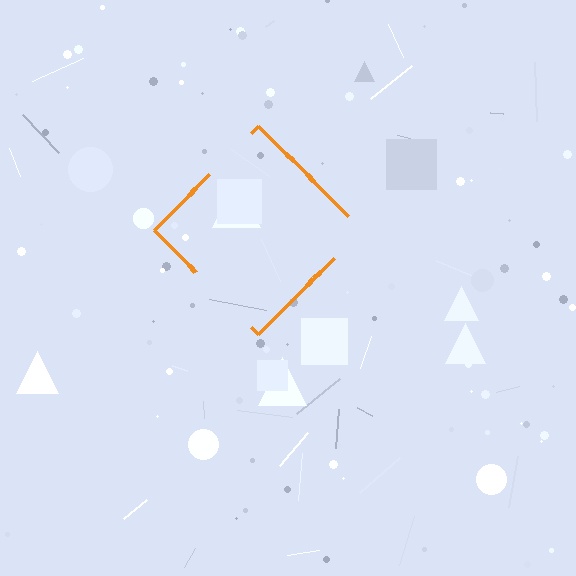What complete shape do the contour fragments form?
The contour fragments form a diamond.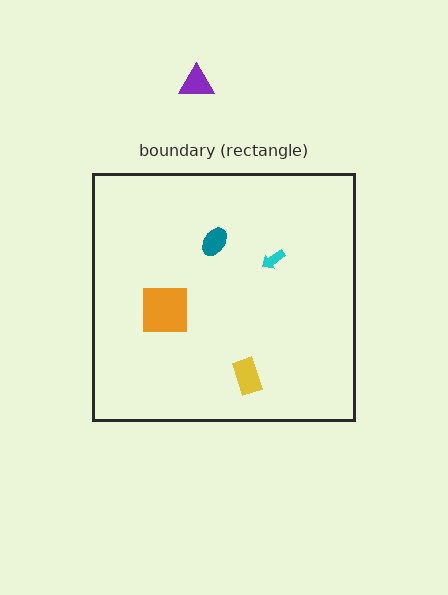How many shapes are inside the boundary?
4 inside, 1 outside.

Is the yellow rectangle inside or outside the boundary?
Inside.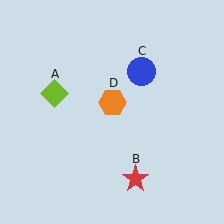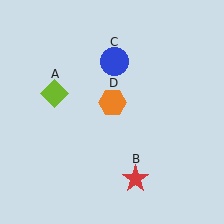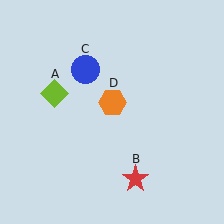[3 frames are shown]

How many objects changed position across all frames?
1 object changed position: blue circle (object C).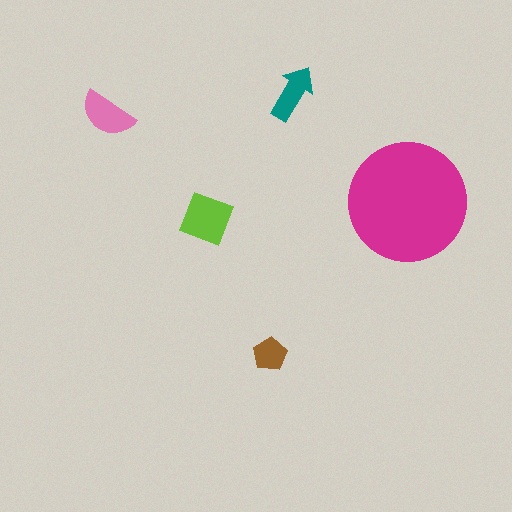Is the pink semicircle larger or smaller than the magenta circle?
Smaller.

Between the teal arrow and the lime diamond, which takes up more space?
The lime diamond.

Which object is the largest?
The magenta circle.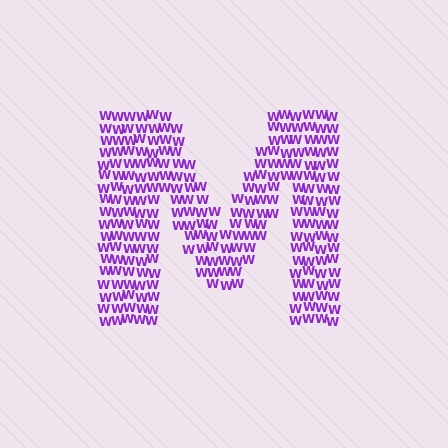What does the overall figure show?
The overall figure shows the letter M.